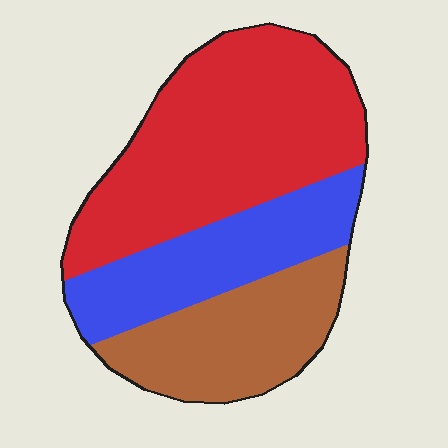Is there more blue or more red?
Red.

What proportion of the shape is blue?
Blue covers 25% of the shape.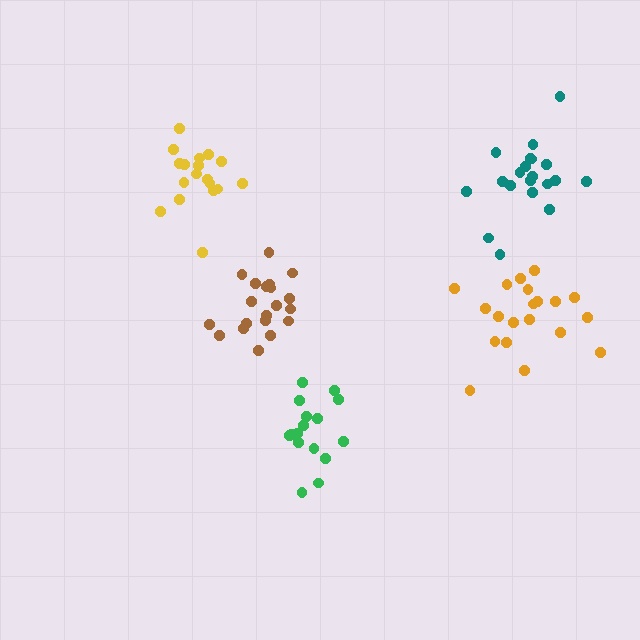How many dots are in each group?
Group 1: 20 dots, Group 2: 18 dots, Group 3: 20 dots, Group 4: 20 dots, Group 5: 16 dots (94 total).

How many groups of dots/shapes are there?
There are 5 groups.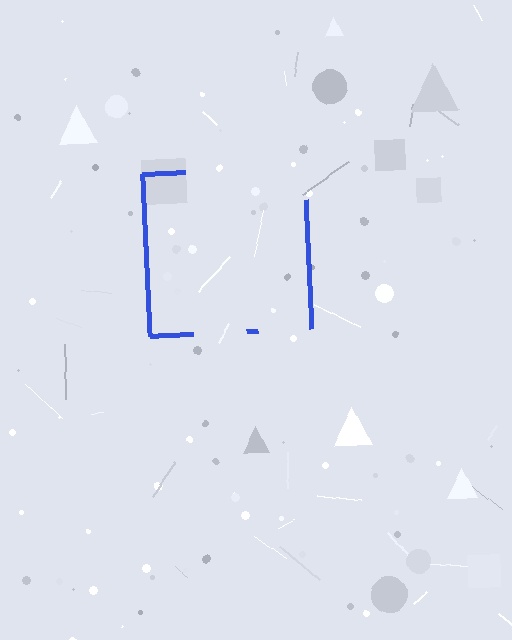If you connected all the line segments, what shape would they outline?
They would outline a square.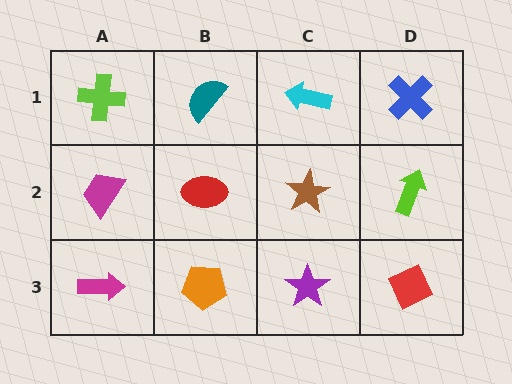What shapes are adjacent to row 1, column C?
A brown star (row 2, column C), a teal semicircle (row 1, column B), a blue cross (row 1, column D).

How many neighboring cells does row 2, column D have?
3.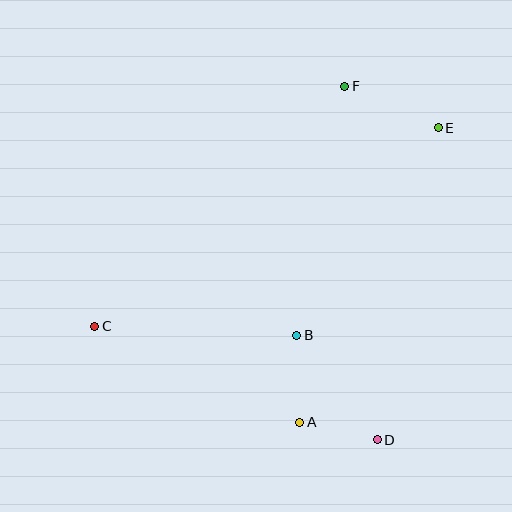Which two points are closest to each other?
Points A and D are closest to each other.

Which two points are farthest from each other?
Points C and E are farthest from each other.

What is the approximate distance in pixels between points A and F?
The distance between A and F is approximately 339 pixels.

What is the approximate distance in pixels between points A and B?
The distance between A and B is approximately 87 pixels.